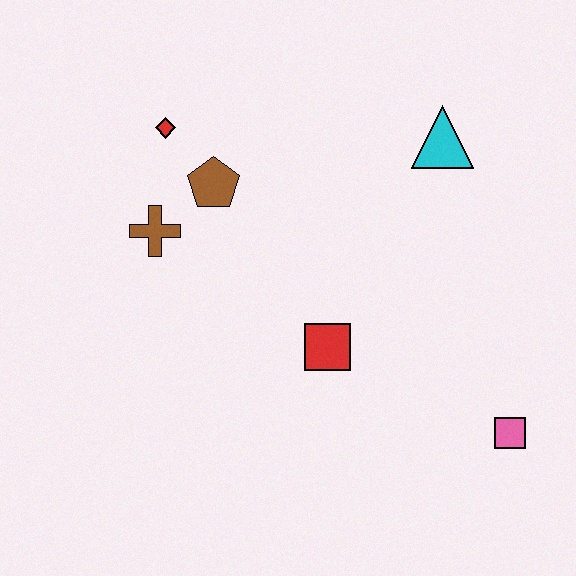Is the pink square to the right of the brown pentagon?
Yes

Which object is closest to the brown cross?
The brown pentagon is closest to the brown cross.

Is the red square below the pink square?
No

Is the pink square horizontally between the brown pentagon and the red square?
No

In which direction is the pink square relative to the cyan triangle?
The pink square is below the cyan triangle.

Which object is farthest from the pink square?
The red diamond is farthest from the pink square.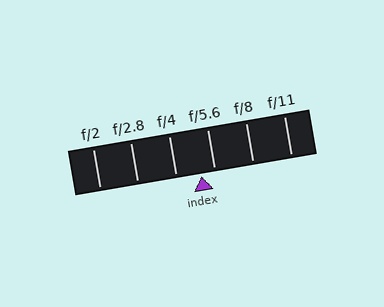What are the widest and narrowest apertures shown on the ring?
The widest aperture shown is f/2 and the narrowest is f/11.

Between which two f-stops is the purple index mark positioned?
The index mark is between f/4 and f/5.6.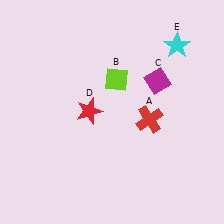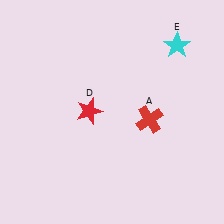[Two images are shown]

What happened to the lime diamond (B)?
The lime diamond (B) was removed in Image 2. It was in the top-right area of Image 1.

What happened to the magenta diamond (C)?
The magenta diamond (C) was removed in Image 2. It was in the top-right area of Image 1.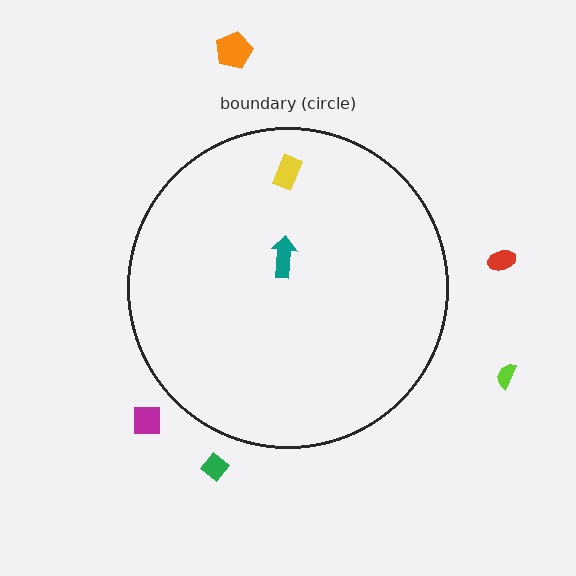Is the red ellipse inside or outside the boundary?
Outside.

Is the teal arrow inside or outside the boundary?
Inside.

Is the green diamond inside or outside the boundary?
Outside.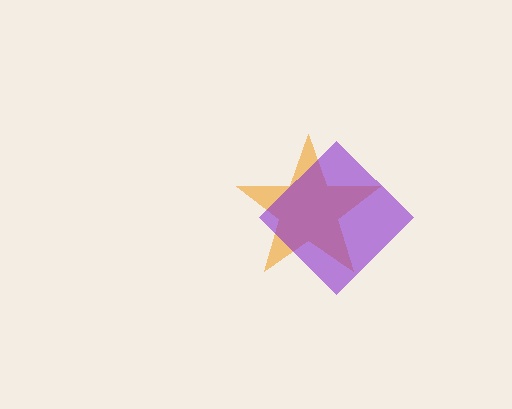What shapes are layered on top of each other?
The layered shapes are: an orange star, a purple diamond.